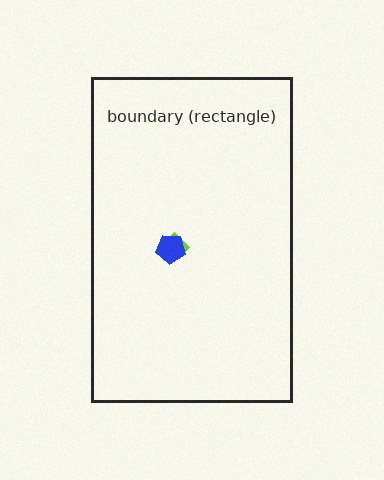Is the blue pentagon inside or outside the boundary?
Inside.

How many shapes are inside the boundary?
2 inside, 0 outside.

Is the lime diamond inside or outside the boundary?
Inside.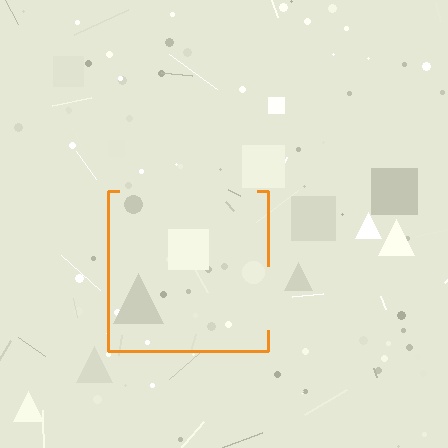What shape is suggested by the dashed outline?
The dashed outline suggests a square.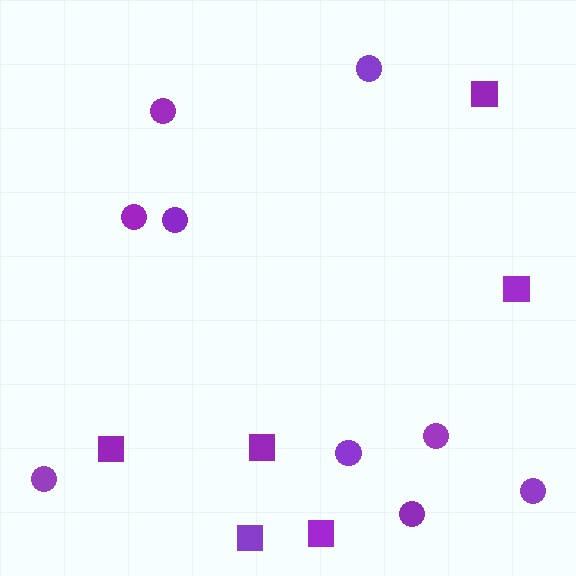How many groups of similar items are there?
There are 2 groups: one group of circles (9) and one group of squares (6).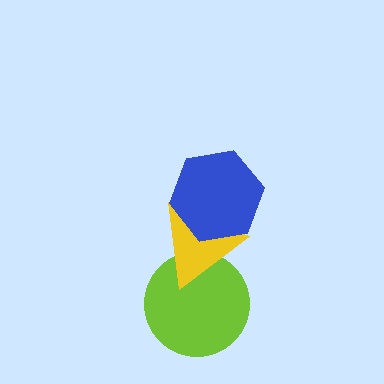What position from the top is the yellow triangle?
The yellow triangle is 2nd from the top.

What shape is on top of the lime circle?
The yellow triangle is on top of the lime circle.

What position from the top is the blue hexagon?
The blue hexagon is 1st from the top.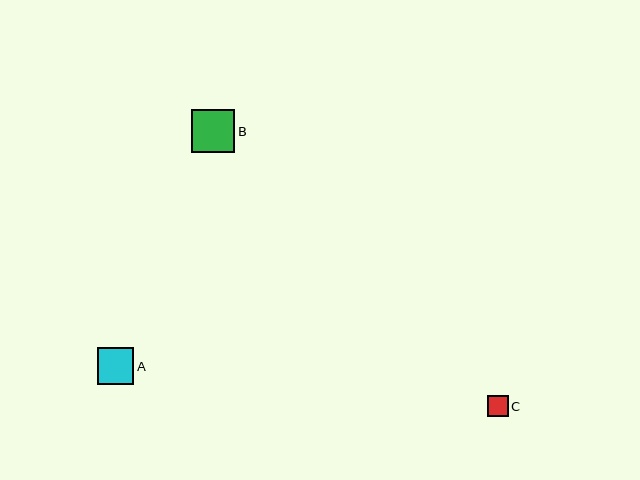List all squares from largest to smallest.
From largest to smallest: B, A, C.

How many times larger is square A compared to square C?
Square A is approximately 1.8 times the size of square C.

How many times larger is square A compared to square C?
Square A is approximately 1.8 times the size of square C.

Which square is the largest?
Square B is the largest with a size of approximately 43 pixels.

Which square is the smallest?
Square C is the smallest with a size of approximately 21 pixels.